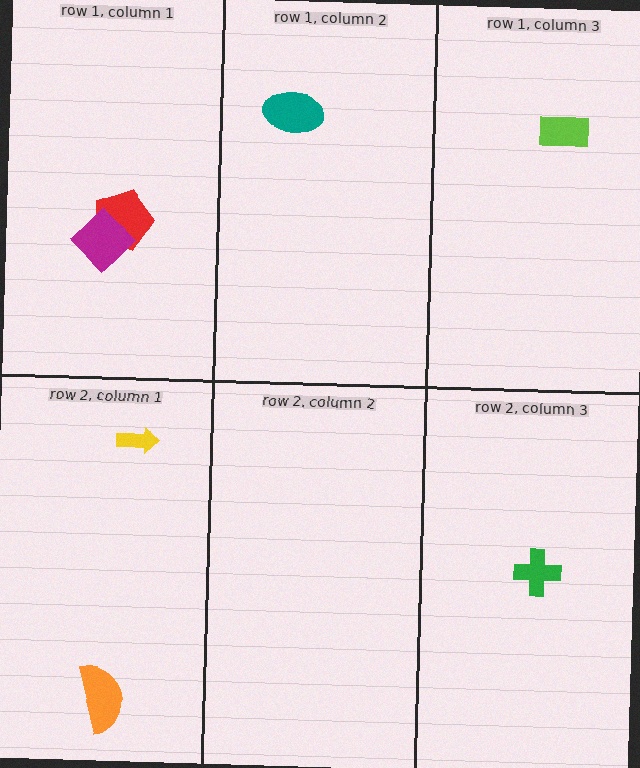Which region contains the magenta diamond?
The row 1, column 1 region.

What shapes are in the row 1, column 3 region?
The lime rectangle.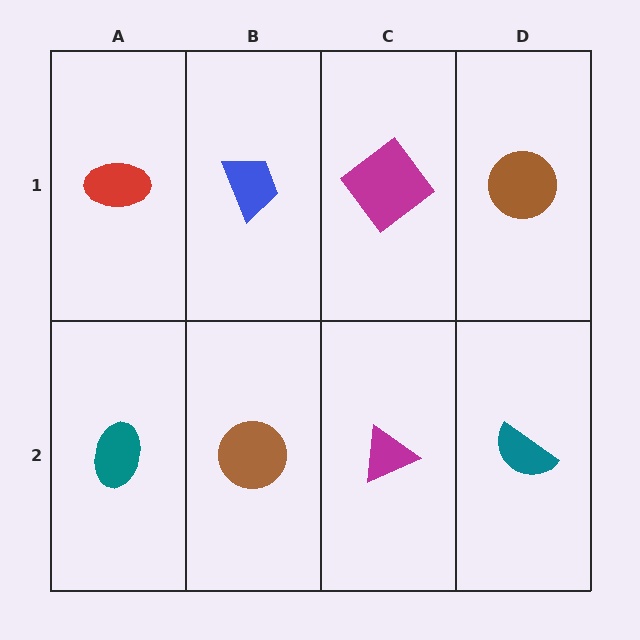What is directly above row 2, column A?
A red ellipse.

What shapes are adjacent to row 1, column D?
A teal semicircle (row 2, column D), a magenta diamond (row 1, column C).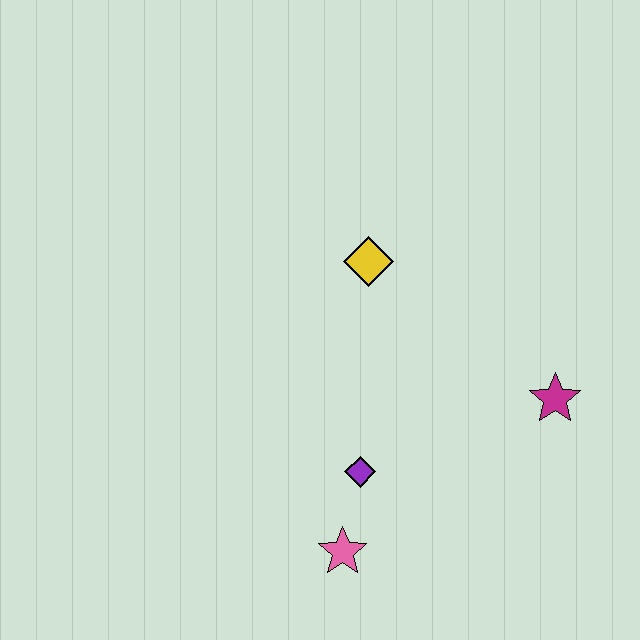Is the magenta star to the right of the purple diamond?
Yes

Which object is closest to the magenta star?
The purple diamond is closest to the magenta star.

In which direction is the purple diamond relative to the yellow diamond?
The purple diamond is below the yellow diamond.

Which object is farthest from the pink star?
The yellow diamond is farthest from the pink star.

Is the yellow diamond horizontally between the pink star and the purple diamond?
No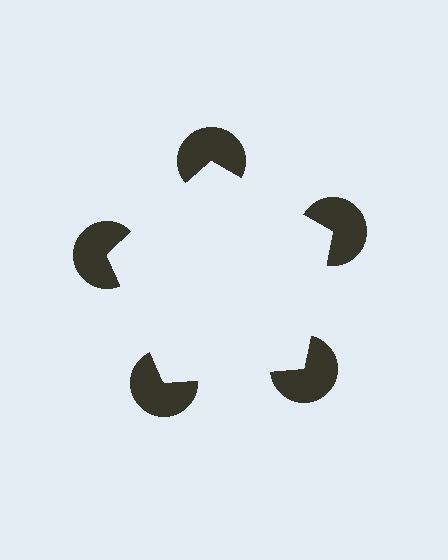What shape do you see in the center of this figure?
An illusory pentagon — its edges are inferred from the aligned wedge cuts in the pac-man discs, not physically drawn.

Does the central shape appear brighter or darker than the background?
It typically appears slightly brighter than the background, even though no actual brightness change is drawn.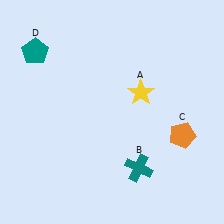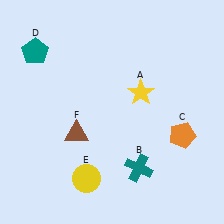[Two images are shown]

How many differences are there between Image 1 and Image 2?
There are 2 differences between the two images.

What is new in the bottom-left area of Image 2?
A brown triangle (F) was added in the bottom-left area of Image 2.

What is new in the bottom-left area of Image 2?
A yellow circle (E) was added in the bottom-left area of Image 2.